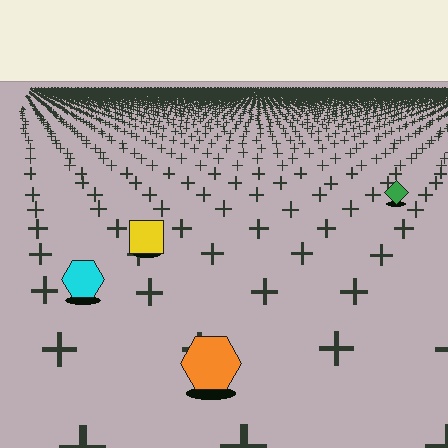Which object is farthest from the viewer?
The green diamond is farthest from the viewer. It appears smaller and the ground texture around it is denser.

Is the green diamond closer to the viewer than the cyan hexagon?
No. The cyan hexagon is closer — you can tell from the texture gradient: the ground texture is coarser near it.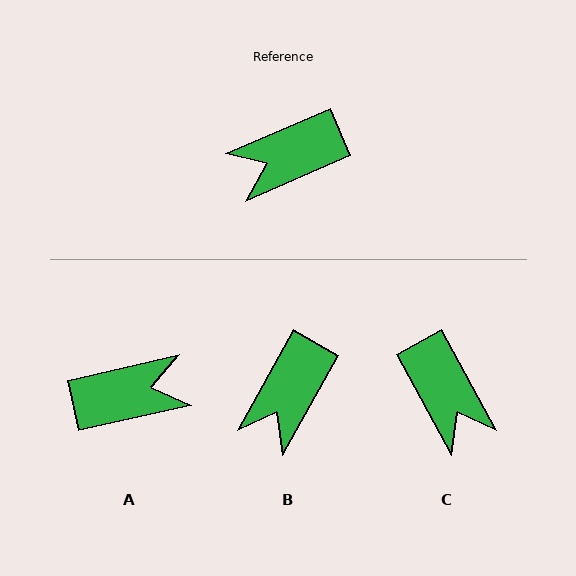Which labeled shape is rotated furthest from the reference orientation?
A, about 169 degrees away.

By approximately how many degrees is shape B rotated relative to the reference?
Approximately 38 degrees counter-clockwise.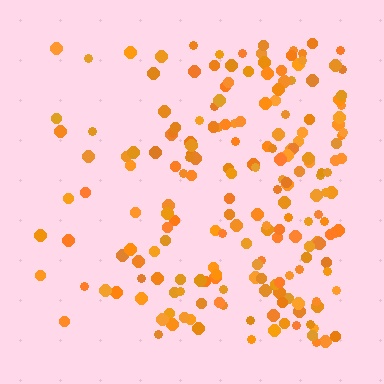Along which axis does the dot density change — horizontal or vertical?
Horizontal.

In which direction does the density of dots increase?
From left to right, with the right side densest.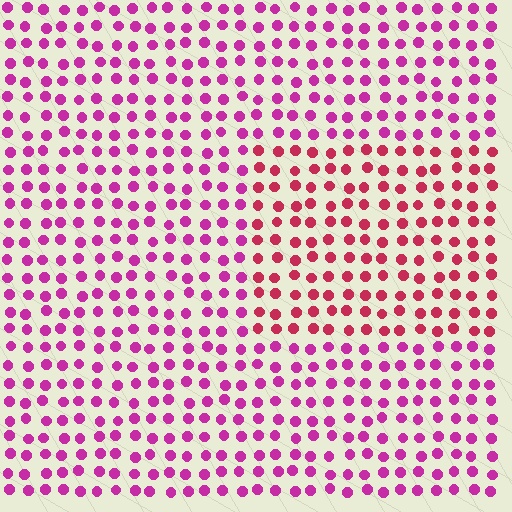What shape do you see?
I see a rectangle.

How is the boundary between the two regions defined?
The boundary is defined purely by a slight shift in hue (about 31 degrees). Spacing, size, and orientation are identical on both sides.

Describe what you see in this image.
The image is filled with small magenta elements in a uniform arrangement. A rectangle-shaped region is visible where the elements are tinted to a slightly different hue, forming a subtle color boundary.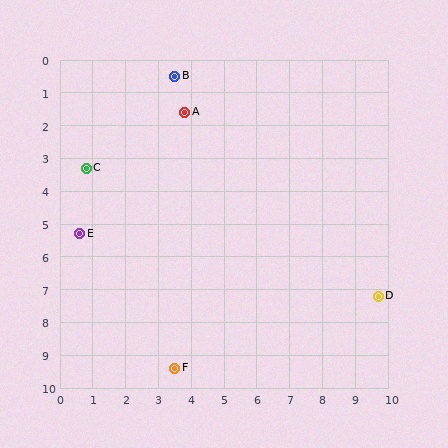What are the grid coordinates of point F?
Point F is at approximately (3.5, 9.4).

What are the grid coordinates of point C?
Point C is at approximately (0.8, 3.3).